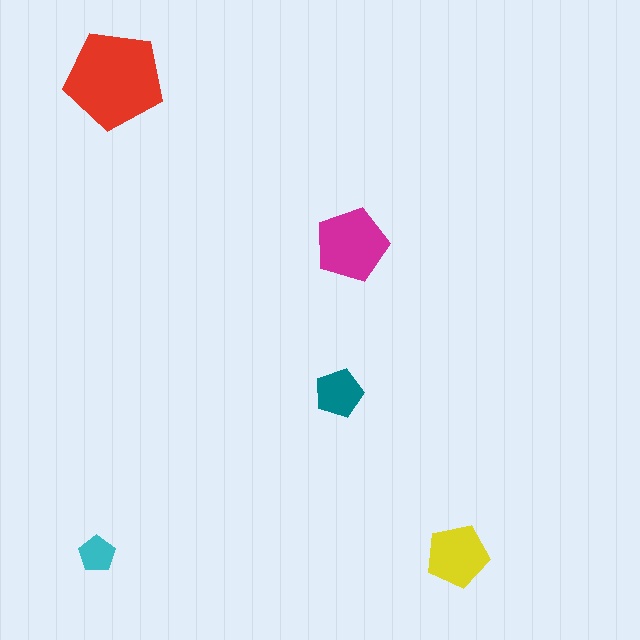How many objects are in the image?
There are 5 objects in the image.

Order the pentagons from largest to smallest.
the red one, the magenta one, the yellow one, the teal one, the cyan one.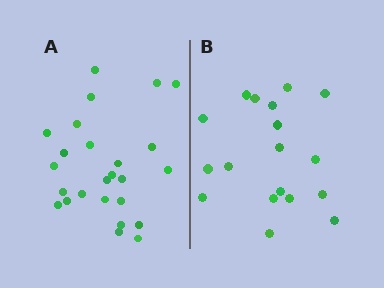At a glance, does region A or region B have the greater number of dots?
Region A (the left region) has more dots.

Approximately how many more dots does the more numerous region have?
Region A has roughly 8 or so more dots than region B.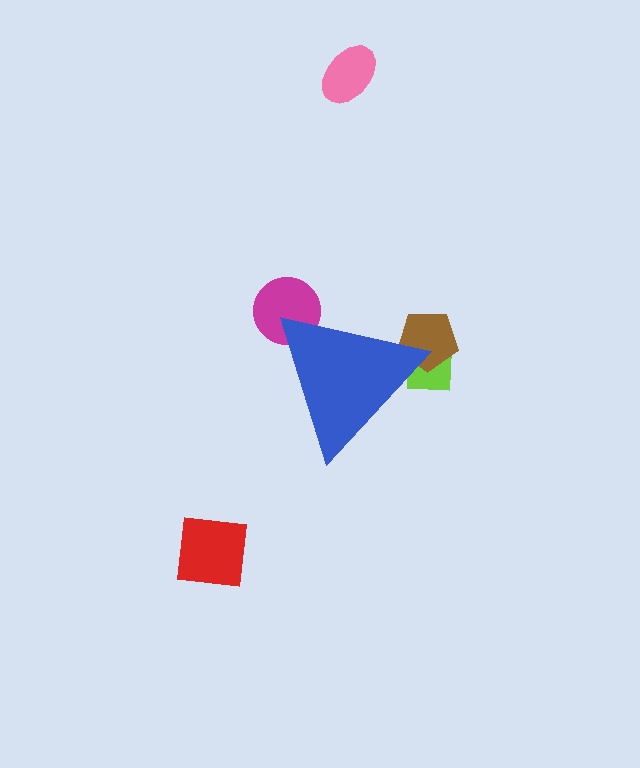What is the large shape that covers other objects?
A blue triangle.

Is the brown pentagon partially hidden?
Yes, the brown pentagon is partially hidden behind the blue triangle.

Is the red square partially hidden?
No, the red square is fully visible.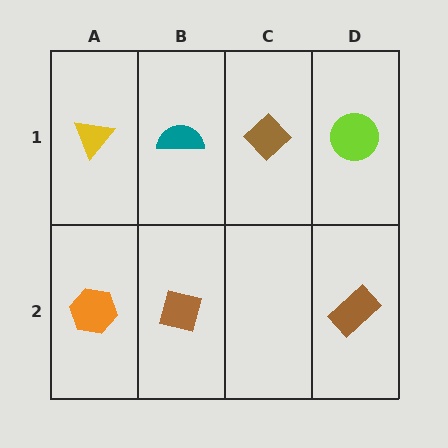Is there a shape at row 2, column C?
No, that cell is empty.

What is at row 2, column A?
An orange hexagon.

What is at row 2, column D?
A brown rectangle.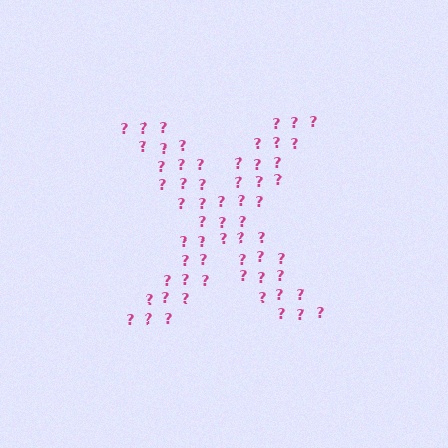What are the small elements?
The small elements are question marks.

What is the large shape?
The large shape is the letter X.